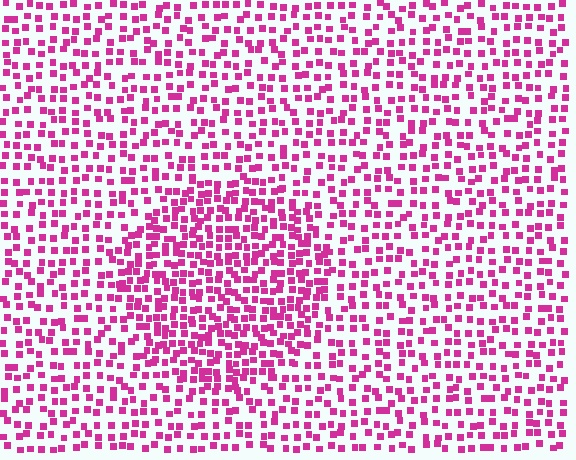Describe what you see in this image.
The image contains small magenta elements arranged at two different densities. A circle-shaped region is visible where the elements are more densely packed than the surrounding area.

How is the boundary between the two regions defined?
The boundary is defined by a change in element density (approximately 1.7x ratio). All elements are the same color, size, and shape.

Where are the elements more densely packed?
The elements are more densely packed inside the circle boundary.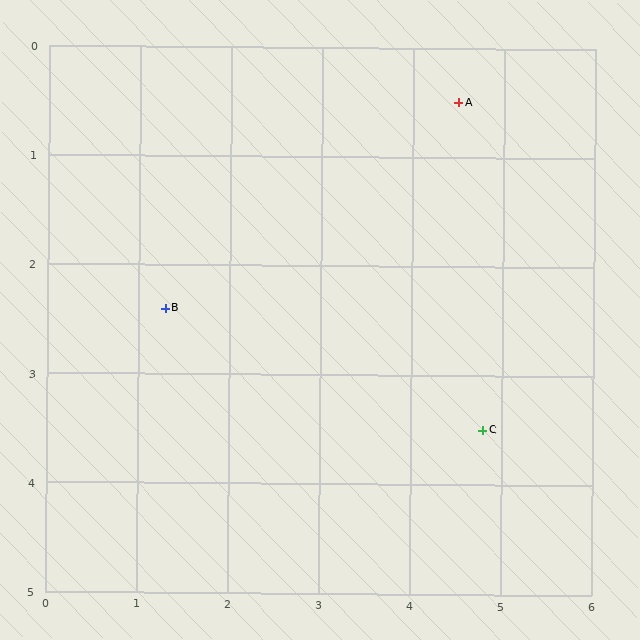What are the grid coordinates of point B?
Point B is at approximately (1.3, 2.4).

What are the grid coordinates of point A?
Point A is at approximately (4.5, 0.5).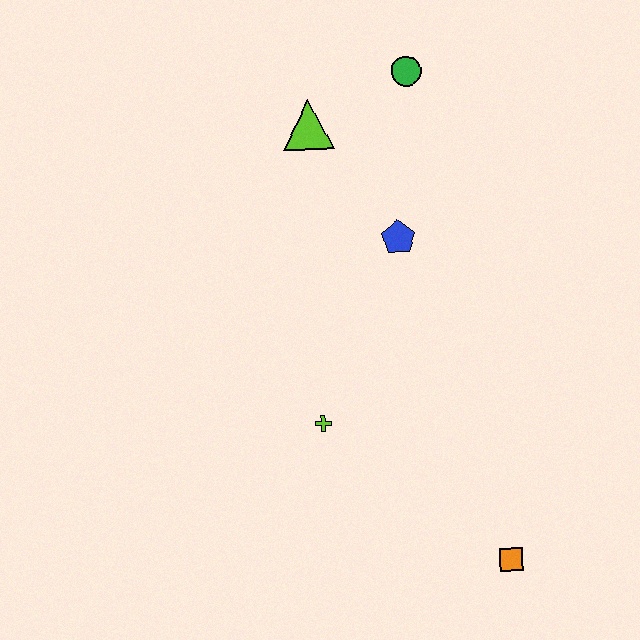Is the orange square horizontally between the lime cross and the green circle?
No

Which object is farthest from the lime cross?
The green circle is farthest from the lime cross.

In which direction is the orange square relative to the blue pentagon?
The orange square is below the blue pentagon.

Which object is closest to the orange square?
The lime cross is closest to the orange square.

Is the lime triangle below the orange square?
No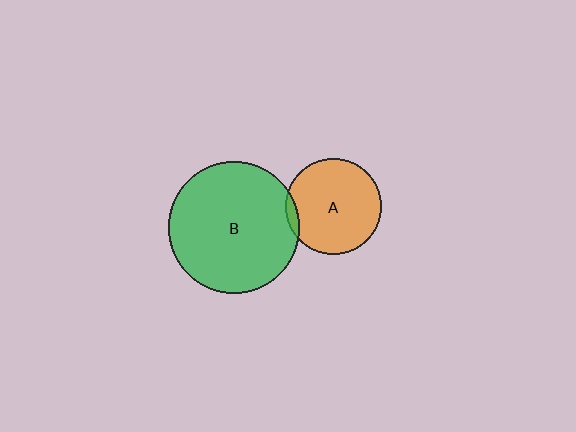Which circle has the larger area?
Circle B (green).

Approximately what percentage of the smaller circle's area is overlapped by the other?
Approximately 5%.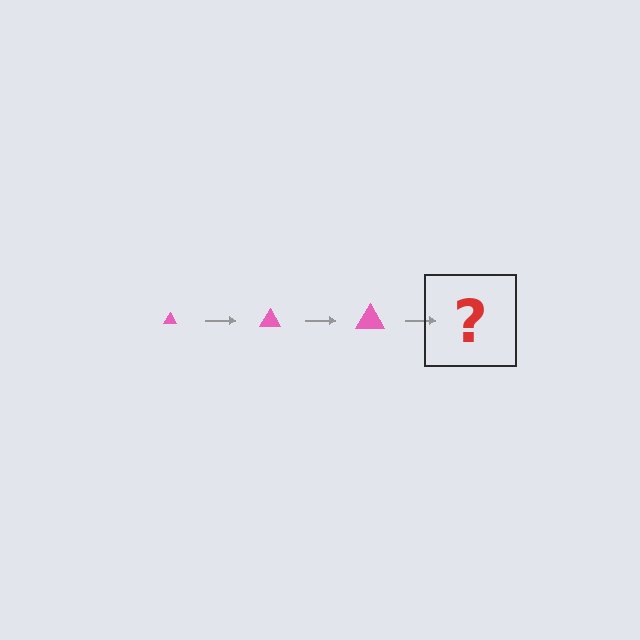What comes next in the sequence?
The next element should be a pink triangle, larger than the previous one.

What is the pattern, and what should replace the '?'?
The pattern is that the triangle gets progressively larger each step. The '?' should be a pink triangle, larger than the previous one.